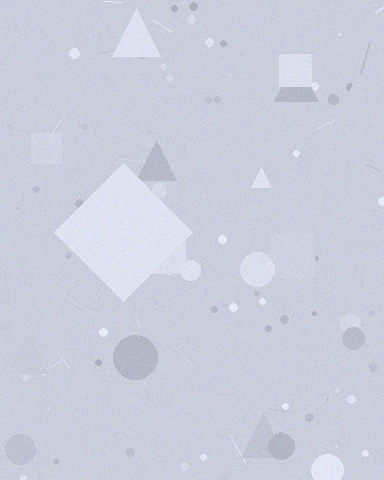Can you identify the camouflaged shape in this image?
The camouflaged shape is a diamond.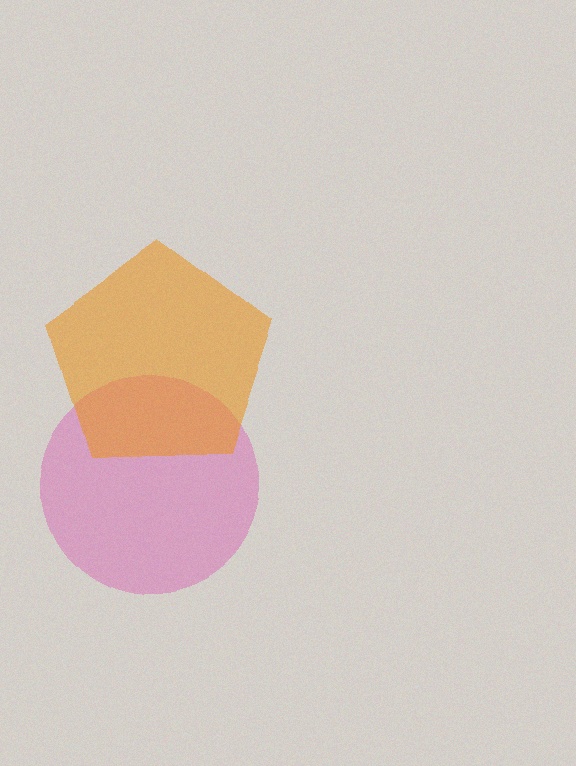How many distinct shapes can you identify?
There are 2 distinct shapes: a pink circle, an orange pentagon.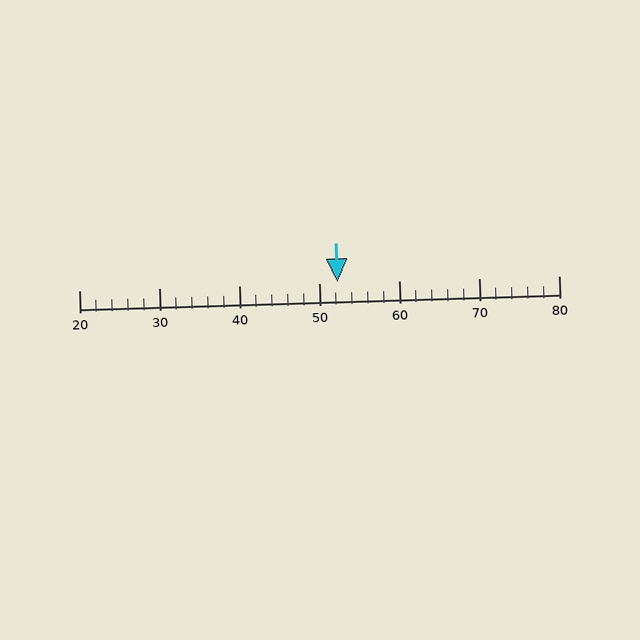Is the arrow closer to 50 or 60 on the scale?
The arrow is closer to 50.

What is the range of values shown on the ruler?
The ruler shows values from 20 to 80.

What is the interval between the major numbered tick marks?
The major tick marks are spaced 10 units apart.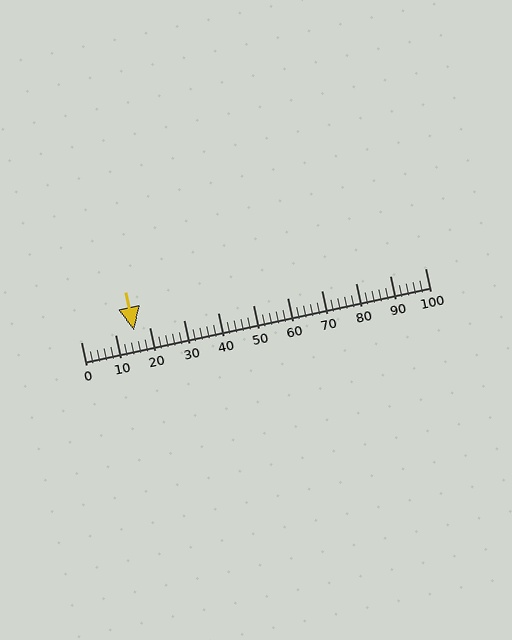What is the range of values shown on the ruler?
The ruler shows values from 0 to 100.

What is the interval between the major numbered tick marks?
The major tick marks are spaced 10 units apart.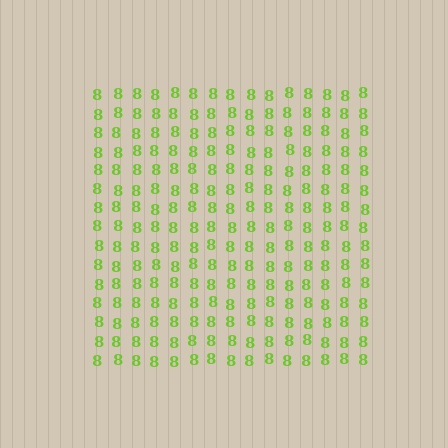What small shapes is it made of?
It is made of small digit 8's.